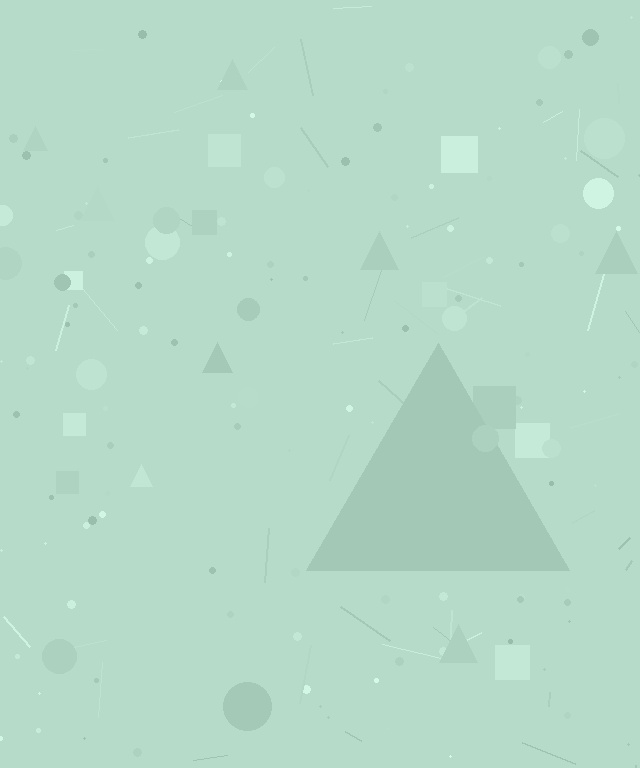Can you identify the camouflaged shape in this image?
The camouflaged shape is a triangle.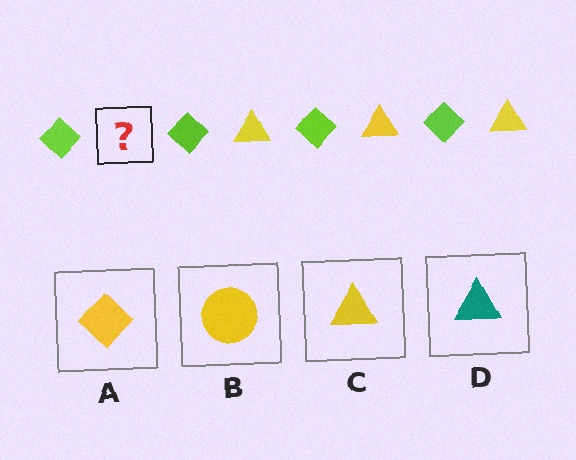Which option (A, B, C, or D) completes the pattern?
C.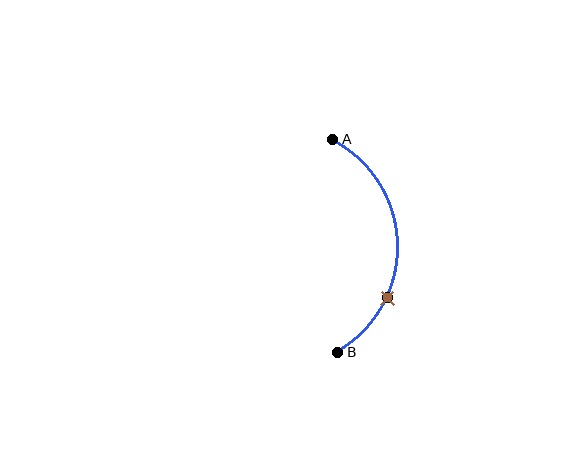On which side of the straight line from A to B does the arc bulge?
The arc bulges to the right of the straight line connecting A and B.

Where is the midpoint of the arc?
The arc midpoint is the point on the curve farthest from the straight line joining A and B. It sits to the right of that line.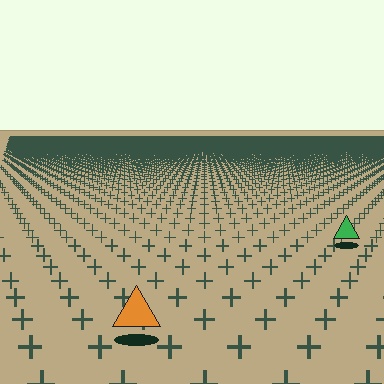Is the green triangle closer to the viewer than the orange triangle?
No. The orange triangle is closer — you can tell from the texture gradient: the ground texture is coarser near it.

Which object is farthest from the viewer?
The green triangle is farthest from the viewer. It appears smaller and the ground texture around it is denser.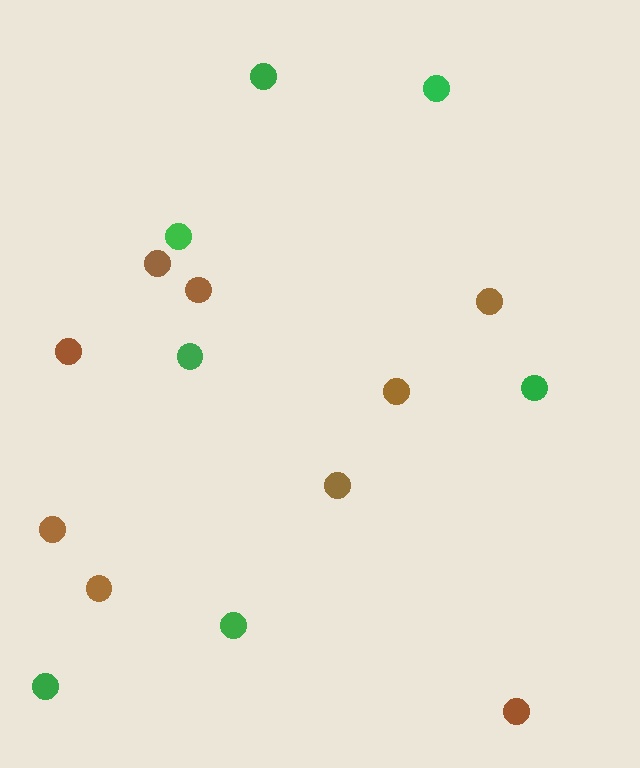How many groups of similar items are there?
There are 2 groups: one group of brown circles (9) and one group of green circles (7).